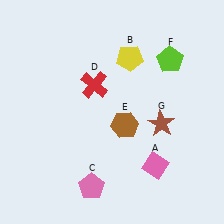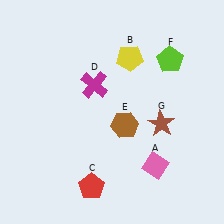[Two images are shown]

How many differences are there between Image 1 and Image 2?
There are 2 differences between the two images.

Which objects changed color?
C changed from pink to red. D changed from red to magenta.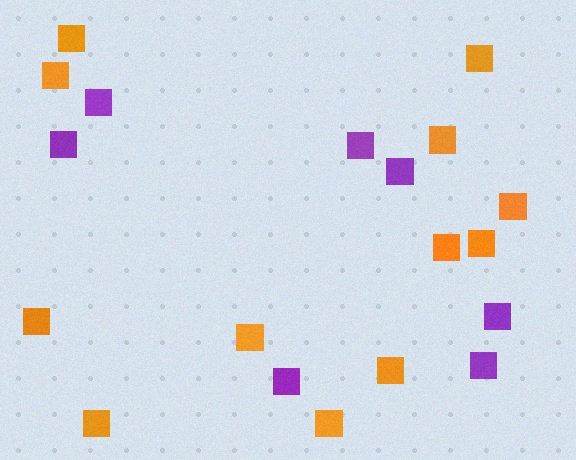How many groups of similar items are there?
There are 2 groups: one group of purple squares (7) and one group of orange squares (12).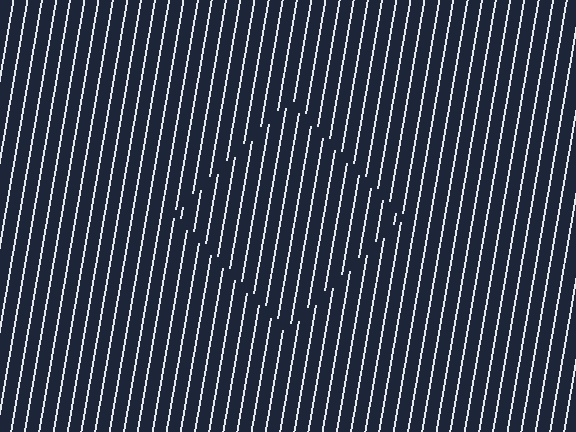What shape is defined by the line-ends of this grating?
An illusory square. The interior of the shape contains the same grating, shifted by half a period — the contour is defined by the phase discontinuity where line-ends from the inner and outer gratings abut.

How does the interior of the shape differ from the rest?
The interior of the shape contains the same grating, shifted by half a period — the contour is defined by the phase discontinuity where line-ends from the inner and outer gratings abut.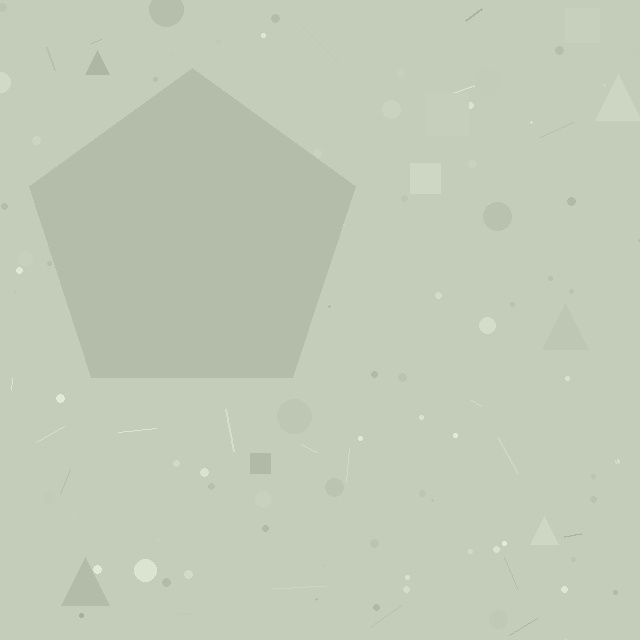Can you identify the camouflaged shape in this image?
The camouflaged shape is a pentagon.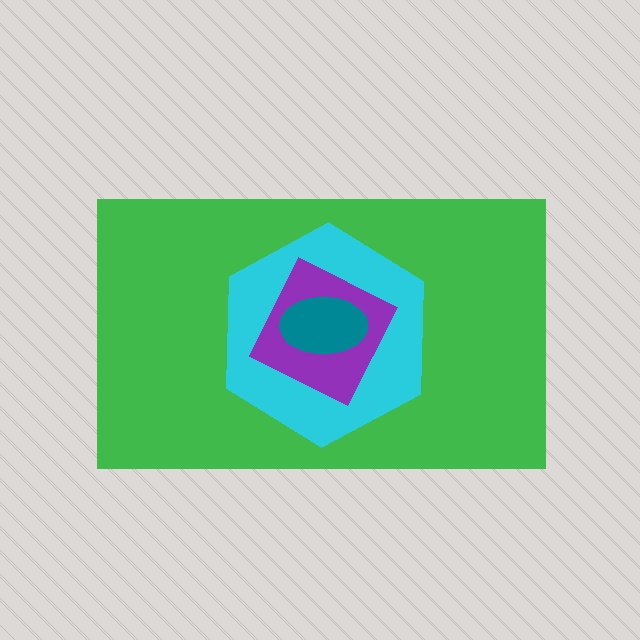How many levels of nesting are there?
4.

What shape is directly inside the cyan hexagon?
The purple diamond.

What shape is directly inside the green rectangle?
The cyan hexagon.